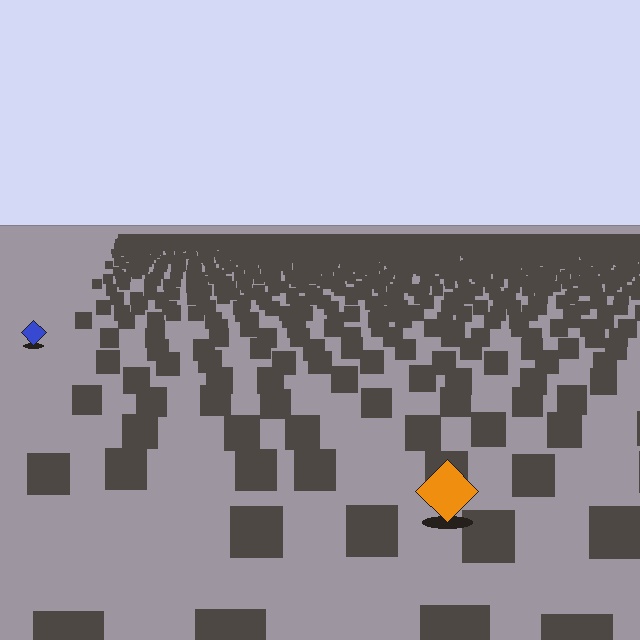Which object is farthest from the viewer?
The blue diamond is farthest from the viewer. It appears smaller and the ground texture around it is denser.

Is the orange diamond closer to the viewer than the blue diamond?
Yes. The orange diamond is closer — you can tell from the texture gradient: the ground texture is coarser near it.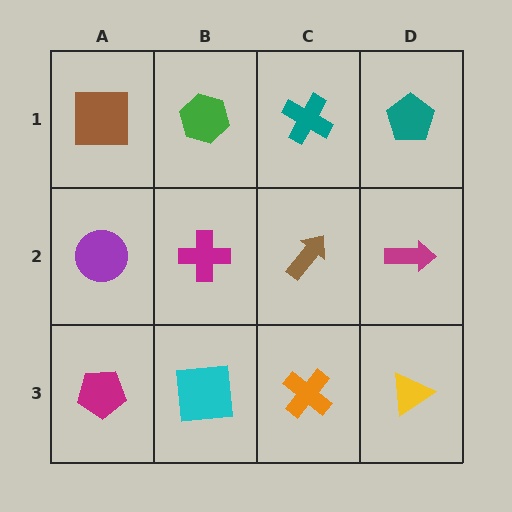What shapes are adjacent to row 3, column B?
A magenta cross (row 2, column B), a magenta pentagon (row 3, column A), an orange cross (row 3, column C).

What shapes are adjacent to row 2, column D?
A teal pentagon (row 1, column D), a yellow triangle (row 3, column D), a brown arrow (row 2, column C).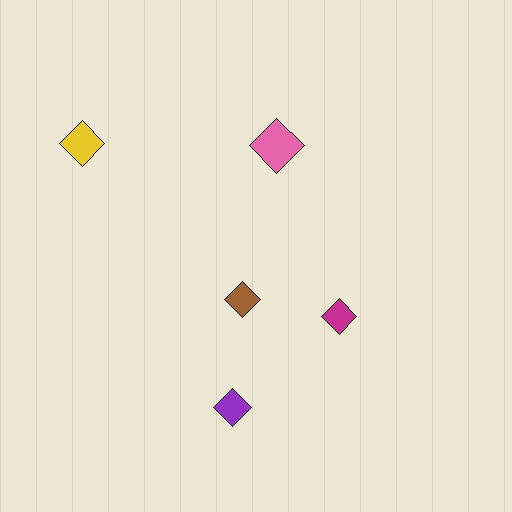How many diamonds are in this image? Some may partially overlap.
There are 5 diamonds.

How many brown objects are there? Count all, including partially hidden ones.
There is 1 brown object.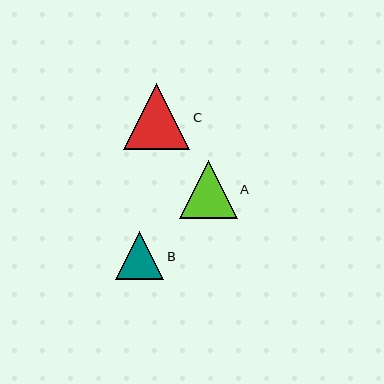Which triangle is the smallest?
Triangle B is the smallest with a size of approximately 48 pixels.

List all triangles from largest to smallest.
From largest to smallest: C, A, B.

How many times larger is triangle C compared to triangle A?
Triangle C is approximately 1.1 times the size of triangle A.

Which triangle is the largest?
Triangle C is the largest with a size of approximately 66 pixels.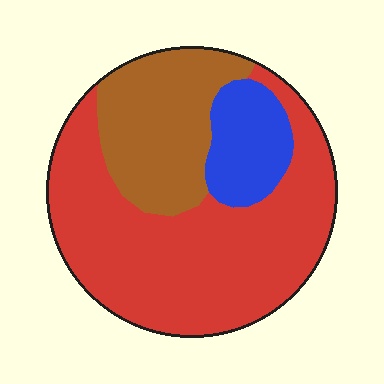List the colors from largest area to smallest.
From largest to smallest: red, brown, blue.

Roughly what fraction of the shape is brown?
Brown covers roughly 25% of the shape.